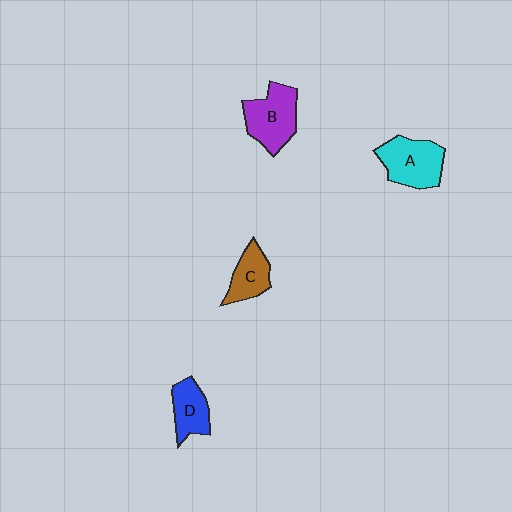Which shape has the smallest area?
Shape C (brown).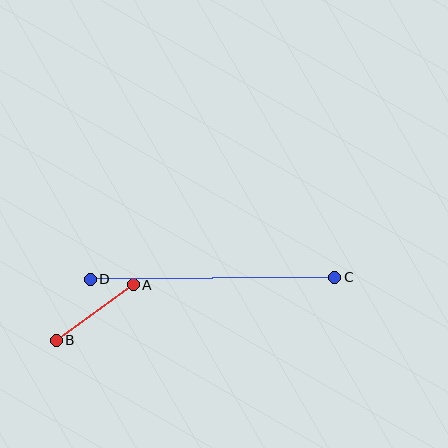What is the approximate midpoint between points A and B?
The midpoint is at approximately (95, 312) pixels.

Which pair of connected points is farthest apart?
Points C and D are farthest apart.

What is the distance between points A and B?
The distance is approximately 95 pixels.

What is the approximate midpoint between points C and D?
The midpoint is at approximately (213, 278) pixels.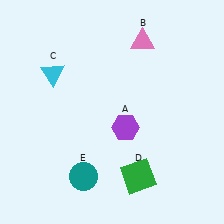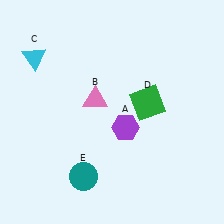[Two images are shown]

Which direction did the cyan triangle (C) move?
The cyan triangle (C) moved left.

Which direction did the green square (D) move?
The green square (D) moved up.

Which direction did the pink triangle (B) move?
The pink triangle (B) moved down.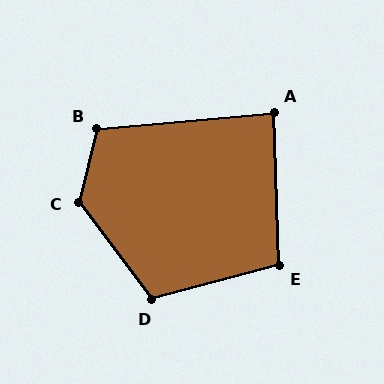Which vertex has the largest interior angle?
C, at approximately 129 degrees.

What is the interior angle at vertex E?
Approximately 103 degrees (obtuse).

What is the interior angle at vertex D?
Approximately 113 degrees (obtuse).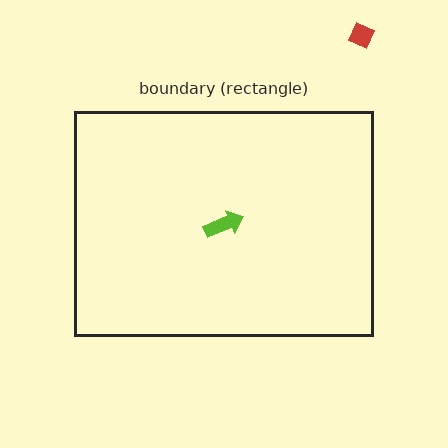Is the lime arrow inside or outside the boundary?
Inside.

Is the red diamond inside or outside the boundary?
Outside.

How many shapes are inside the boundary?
1 inside, 1 outside.